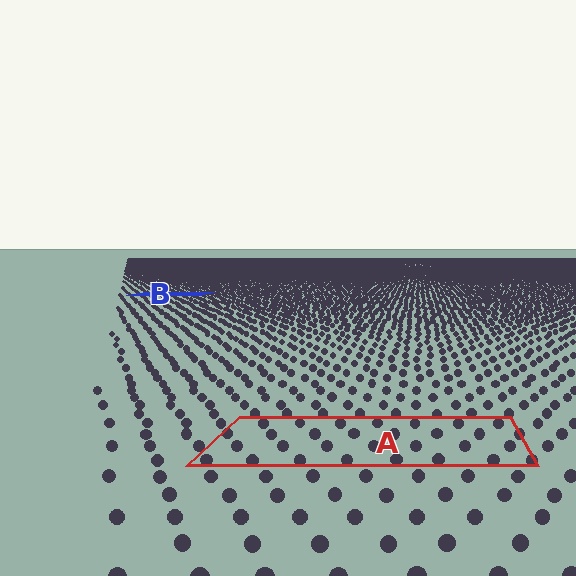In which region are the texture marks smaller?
The texture marks are smaller in region B, because it is farther away.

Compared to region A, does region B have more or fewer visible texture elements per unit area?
Region B has more texture elements per unit area — they are packed more densely because it is farther away.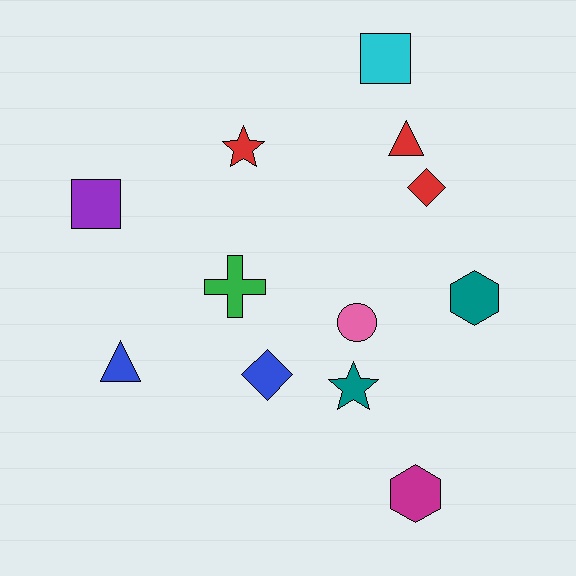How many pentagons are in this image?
There are no pentagons.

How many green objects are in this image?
There is 1 green object.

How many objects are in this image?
There are 12 objects.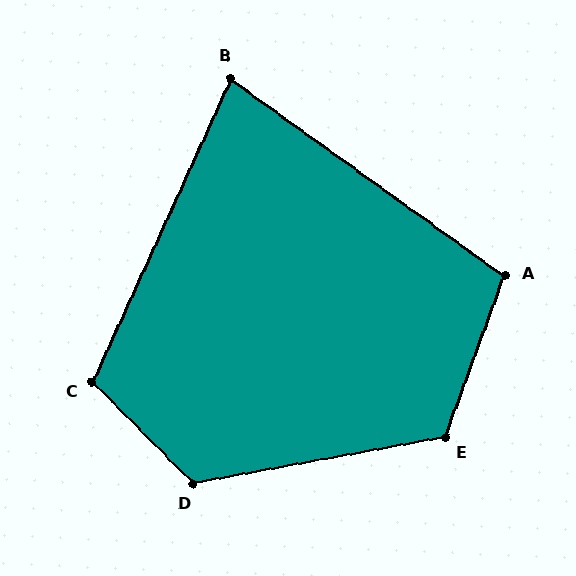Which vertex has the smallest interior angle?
B, at approximately 79 degrees.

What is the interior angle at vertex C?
Approximately 111 degrees (obtuse).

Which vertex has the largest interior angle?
D, at approximately 125 degrees.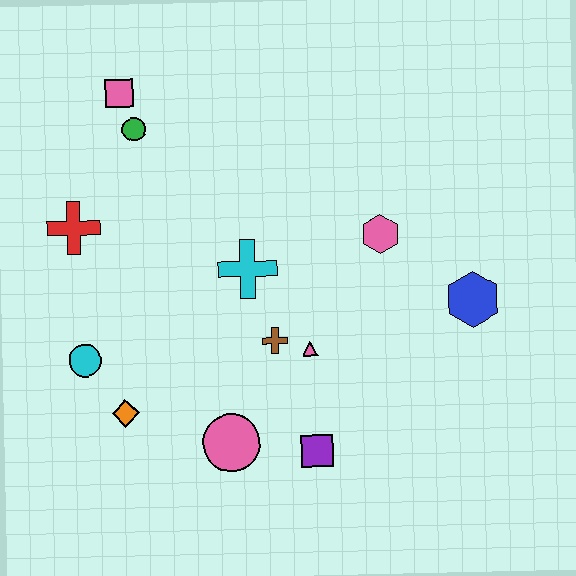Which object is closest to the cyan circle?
The orange diamond is closest to the cyan circle.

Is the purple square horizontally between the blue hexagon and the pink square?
Yes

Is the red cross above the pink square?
No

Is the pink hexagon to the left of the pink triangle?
No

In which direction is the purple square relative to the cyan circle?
The purple square is to the right of the cyan circle.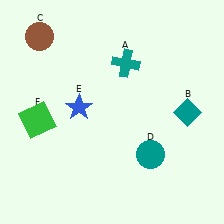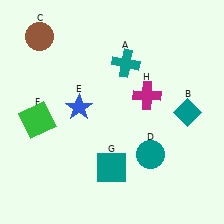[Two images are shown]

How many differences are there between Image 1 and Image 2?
There are 2 differences between the two images.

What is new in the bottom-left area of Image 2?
A teal square (G) was added in the bottom-left area of Image 2.